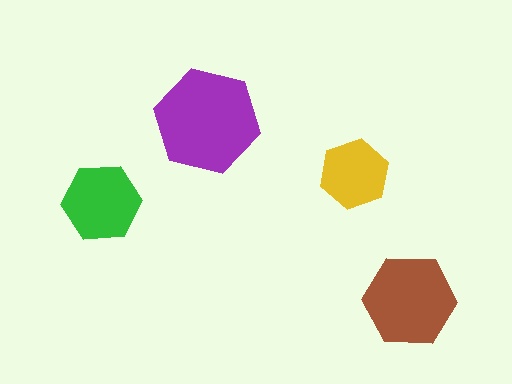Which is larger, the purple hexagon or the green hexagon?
The purple one.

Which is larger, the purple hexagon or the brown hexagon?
The purple one.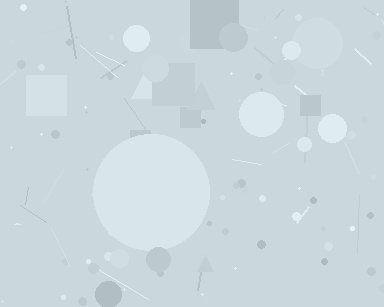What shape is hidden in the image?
A circle is hidden in the image.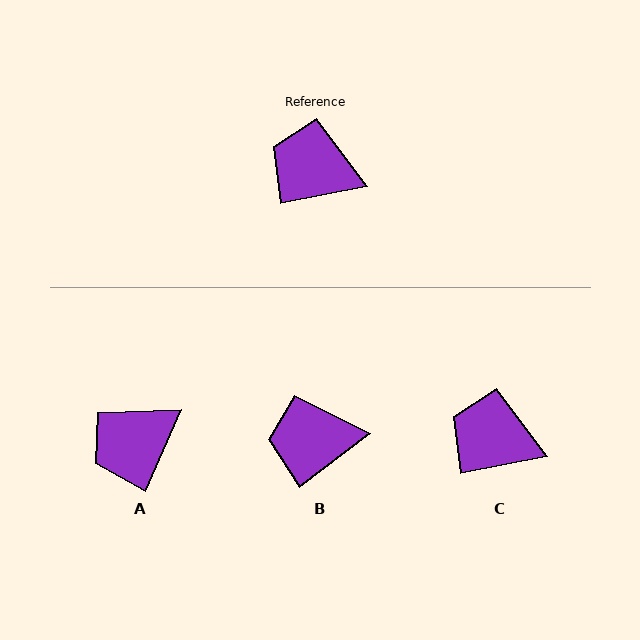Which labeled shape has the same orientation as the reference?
C.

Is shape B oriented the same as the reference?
No, it is off by about 26 degrees.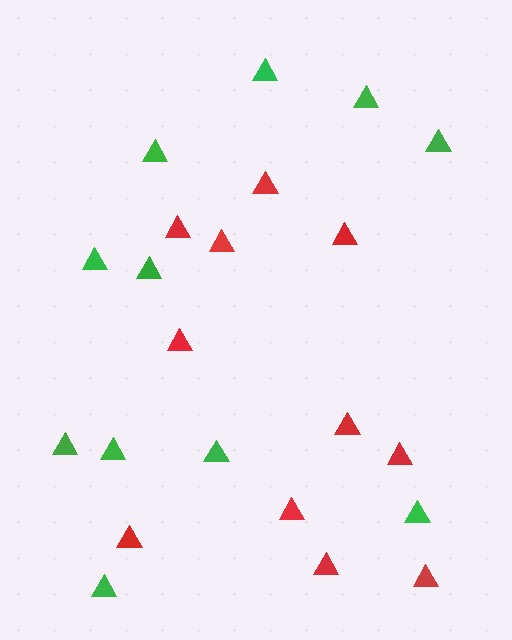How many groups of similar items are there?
There are 2 groups: one group of green triangles (11) and one group of red triangles (11).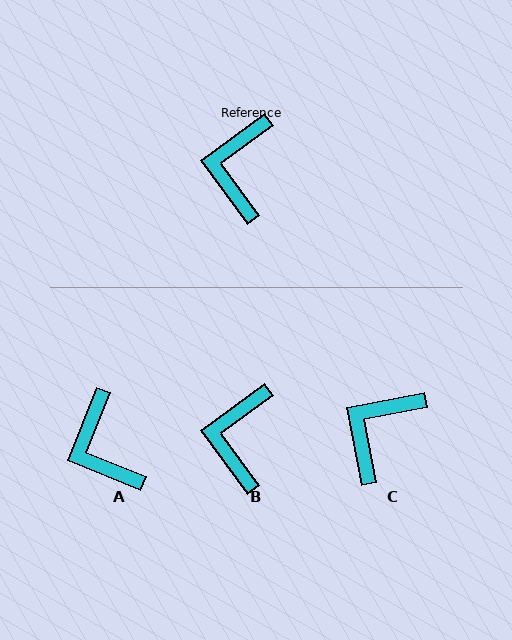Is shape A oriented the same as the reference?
No, it is off by about 32 degrees.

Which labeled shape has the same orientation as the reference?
B.